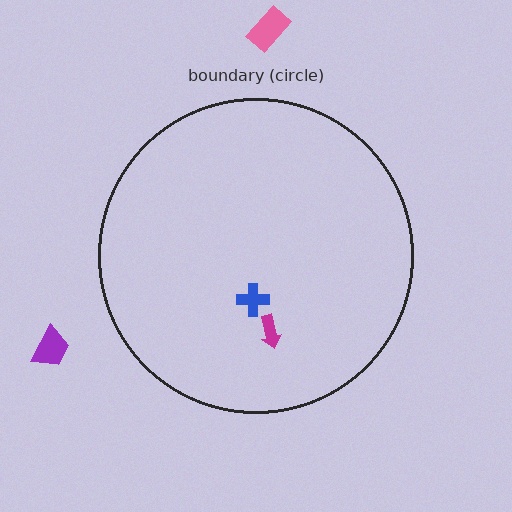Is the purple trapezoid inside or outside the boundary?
Outside.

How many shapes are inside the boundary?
2 inside, 2 outside.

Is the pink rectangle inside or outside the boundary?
Outside.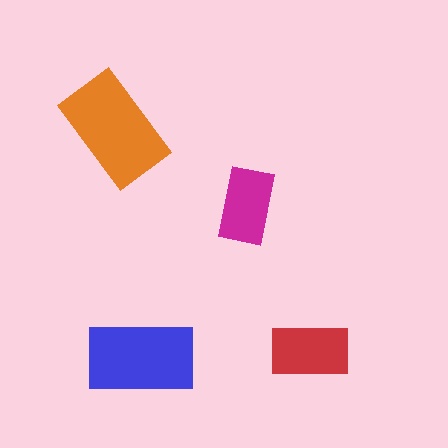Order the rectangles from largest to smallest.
the orange one, the blue one, the red one, the magenta one.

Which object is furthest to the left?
The orange rectangle is leftmost.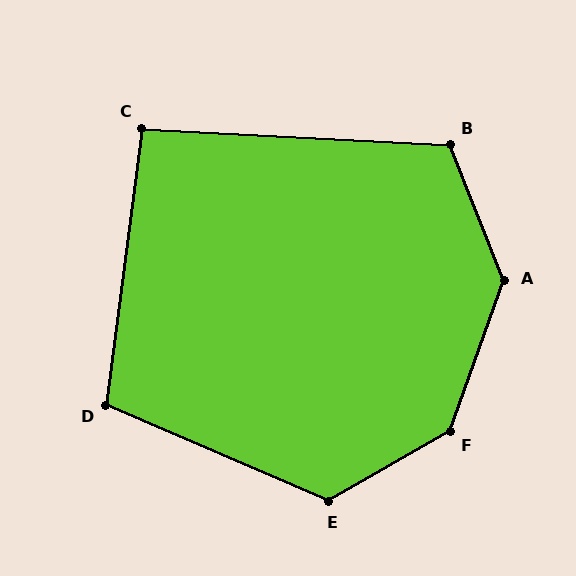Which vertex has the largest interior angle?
F, at approximately 139 degrees.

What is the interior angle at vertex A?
Approximately 139 degrees (obtuse).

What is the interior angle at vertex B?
Approximately 115 degrees (obtuse).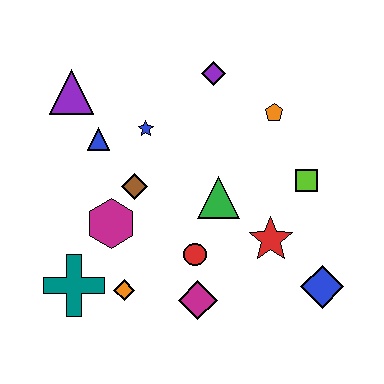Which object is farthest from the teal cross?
The orange pentagon is farthest from the teal cross.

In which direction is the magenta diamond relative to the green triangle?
The magenta diamond is below the green triangle.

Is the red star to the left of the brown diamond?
No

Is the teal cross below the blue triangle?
Yes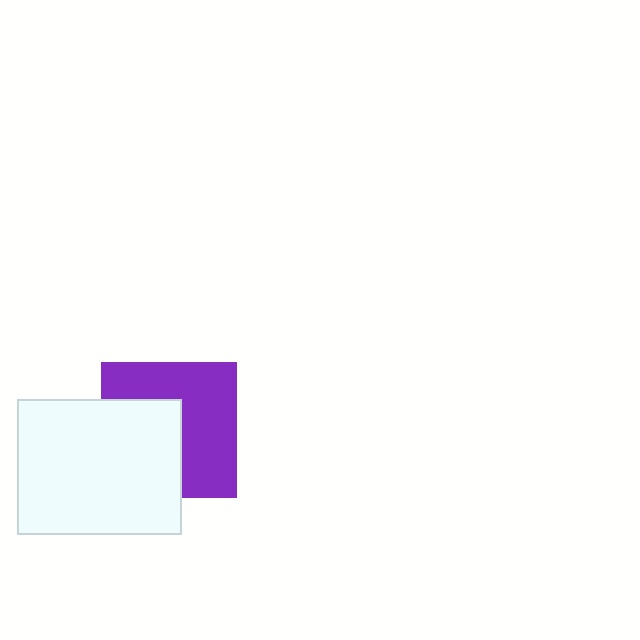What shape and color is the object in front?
The object in front is a white rectangle.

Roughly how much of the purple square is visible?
About half of it is visible (roughly 58%).